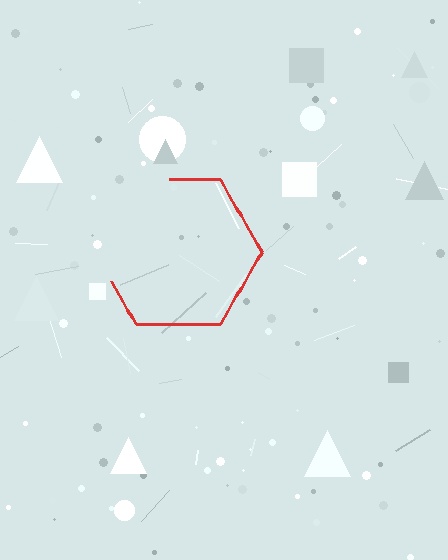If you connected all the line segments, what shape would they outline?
They would outline a hexagon.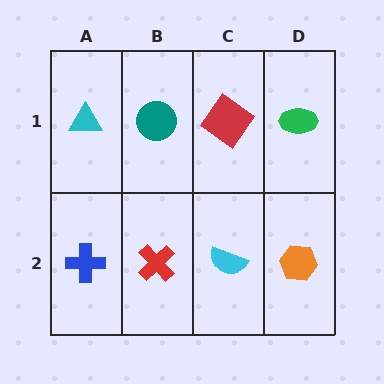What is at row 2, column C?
A cyan semicircle.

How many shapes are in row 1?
4 shapes.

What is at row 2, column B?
A red cross.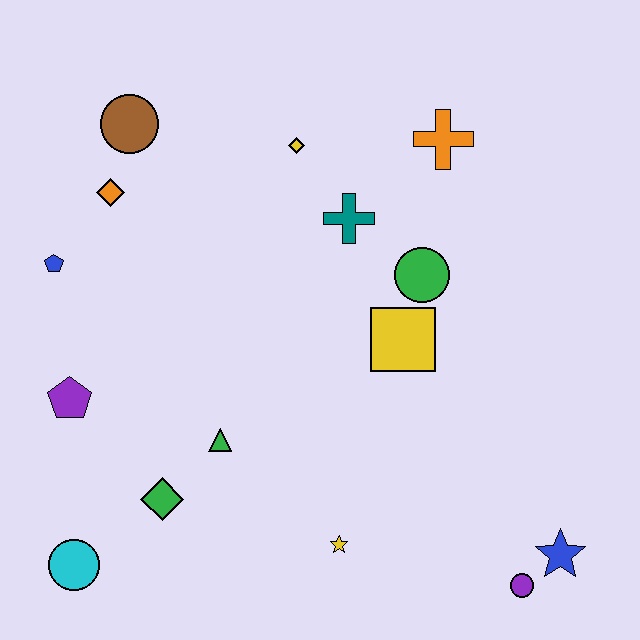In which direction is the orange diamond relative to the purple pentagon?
The orange diamond is above the purple pentagon.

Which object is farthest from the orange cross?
The cyan circle is farthest from the orange cross.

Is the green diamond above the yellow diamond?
No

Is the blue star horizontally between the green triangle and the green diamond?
No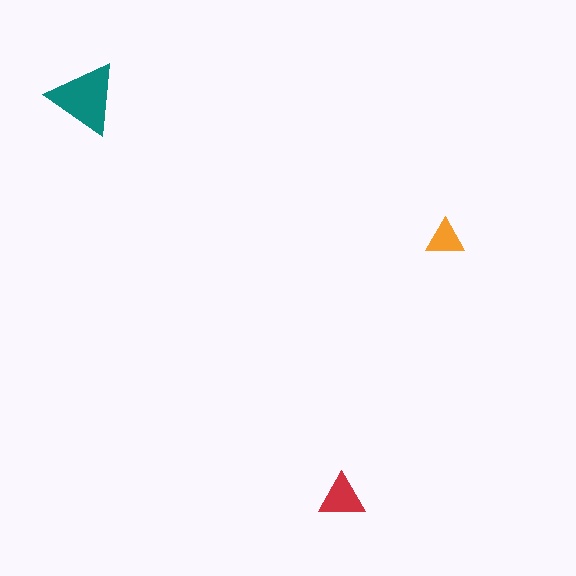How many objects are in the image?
There are 3 objects in the image.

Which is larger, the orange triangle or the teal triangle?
The teal one.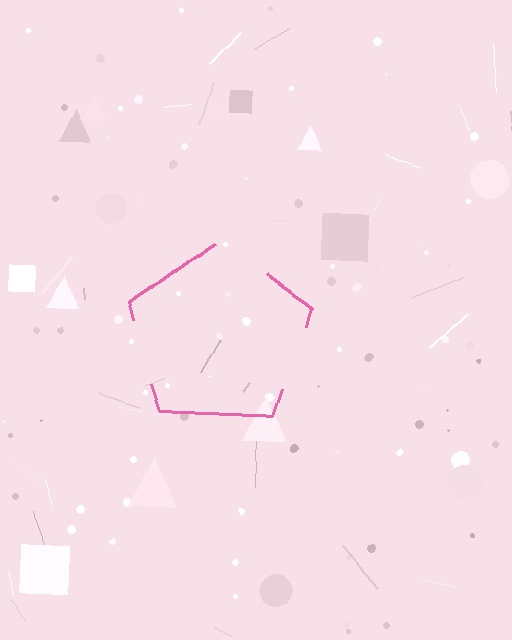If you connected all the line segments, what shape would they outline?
They would outline a pentagon.